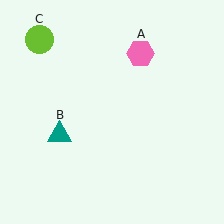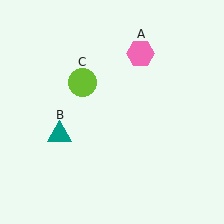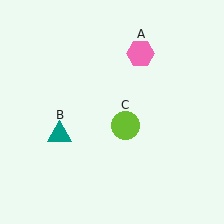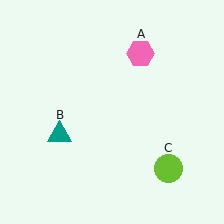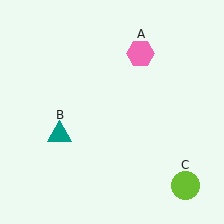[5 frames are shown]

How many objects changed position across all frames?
1 object changed position: lime circle (object C).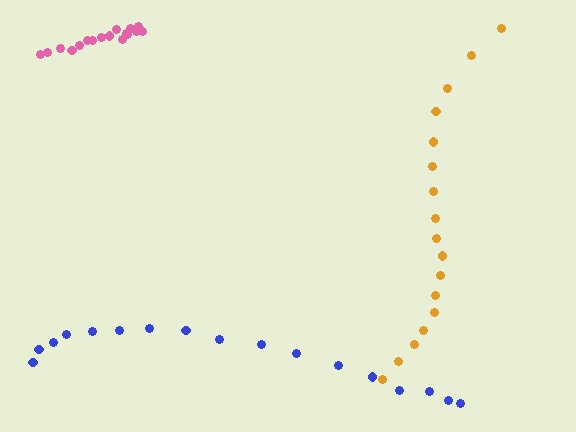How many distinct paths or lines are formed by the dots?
There are 3 distinct paths.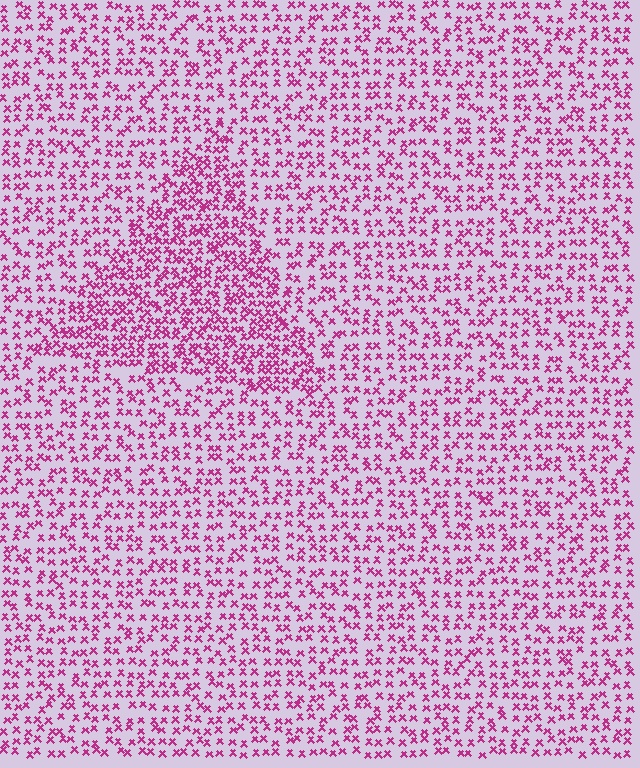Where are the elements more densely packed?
The elements are more densely packed inside the triangle boundary.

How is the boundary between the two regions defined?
The boundary is defined by a change in element density (approximately 1.8x ratio). All elements are the same color, size, and shape.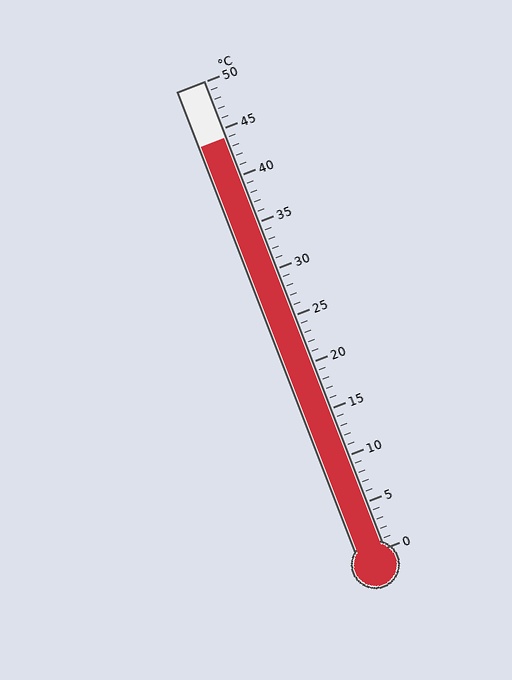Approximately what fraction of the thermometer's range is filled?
The thermometer is filled to approximately 90% of its range.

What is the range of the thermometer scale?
The thermometer scale ranges from 0°C to 50°C.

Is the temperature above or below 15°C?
The temperature is above 15°C.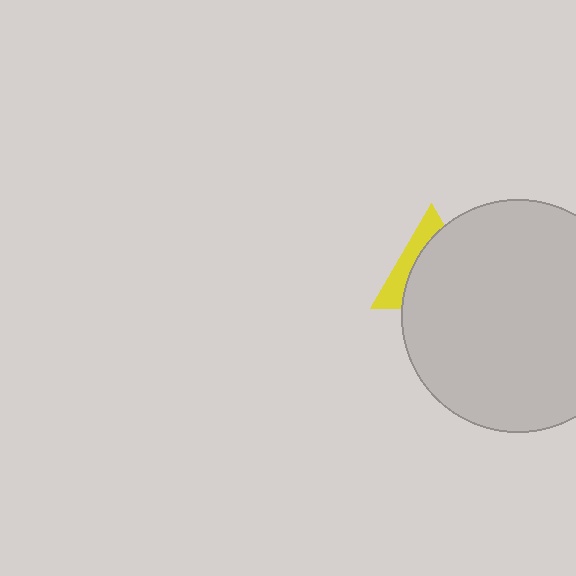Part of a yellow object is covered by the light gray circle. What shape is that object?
It is a triangle.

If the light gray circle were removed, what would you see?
You would see the complete yellow triangle.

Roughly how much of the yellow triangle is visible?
A small part of it is visible (roughly 32%).